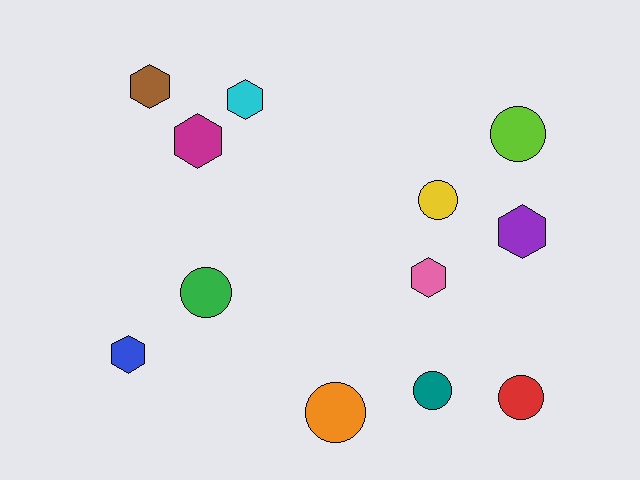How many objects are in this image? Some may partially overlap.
There are 12 objects.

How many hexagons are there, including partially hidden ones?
There are 6 hexagons.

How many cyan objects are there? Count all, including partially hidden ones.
There is 1 cyan object.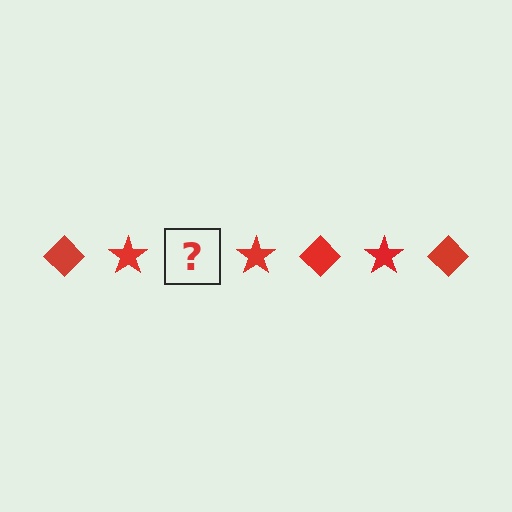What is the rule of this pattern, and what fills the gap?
The rule is that the pattern cycles through diamond, star shapes in red. The gap should be filled with a red diamond.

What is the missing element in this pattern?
The missing element is a red diamond.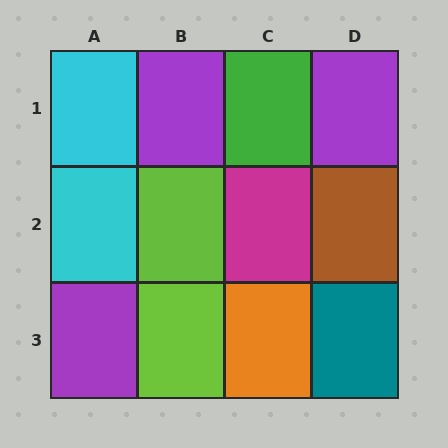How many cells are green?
1 cell is green.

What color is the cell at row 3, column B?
Lime.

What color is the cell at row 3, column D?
Teal.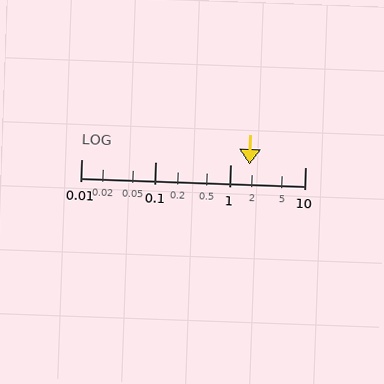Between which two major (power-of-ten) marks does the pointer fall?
The pointer is between 1 and 10.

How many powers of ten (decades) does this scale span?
The scale spans 3 decades, from 0.01 to 10.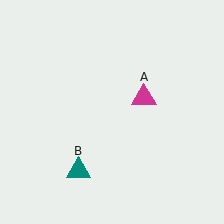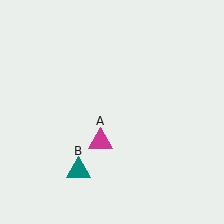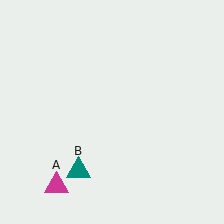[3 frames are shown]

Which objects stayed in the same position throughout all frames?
Teal triangle (object B) remained stationary.